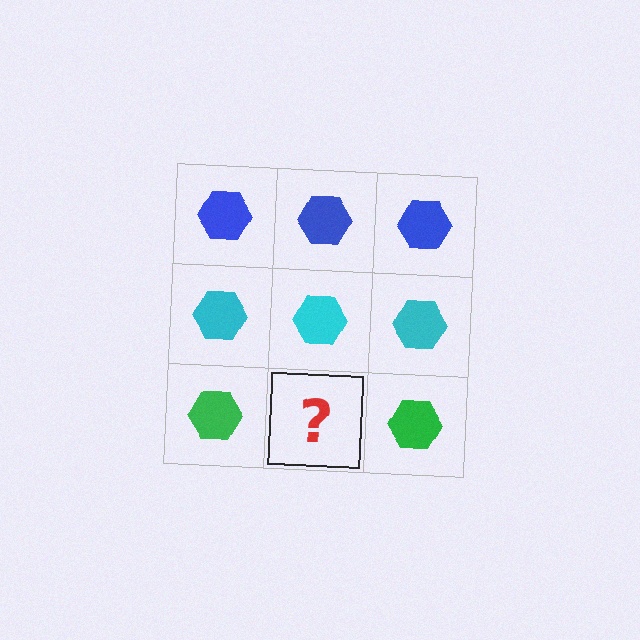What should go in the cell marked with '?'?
The missing cell should contain a green hexagon.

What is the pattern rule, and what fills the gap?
The rule is that each row has a consistent color. The gap should be filled with a green hexagon.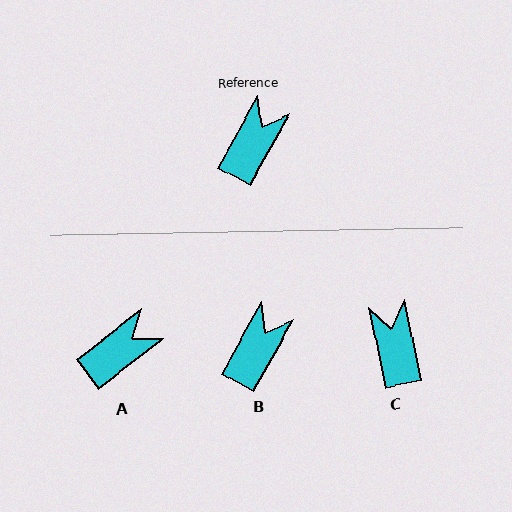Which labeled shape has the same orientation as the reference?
B.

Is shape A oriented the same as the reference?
No, it is off by about 23 degrees.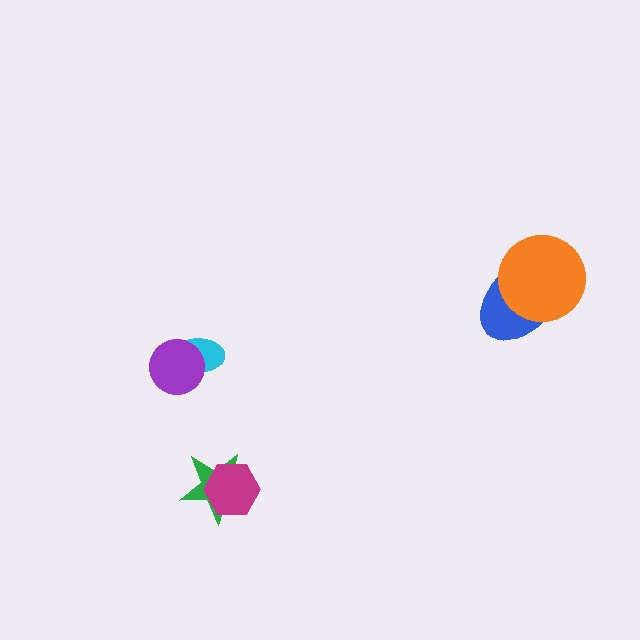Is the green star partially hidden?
Yes, it is partially covered by another shape.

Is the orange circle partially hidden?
No, no other shape covers it.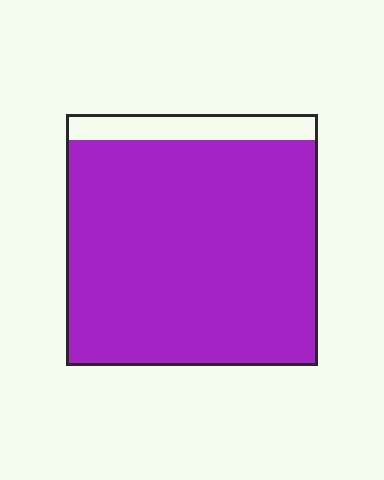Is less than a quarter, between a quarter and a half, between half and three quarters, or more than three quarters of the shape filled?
More than three quarters.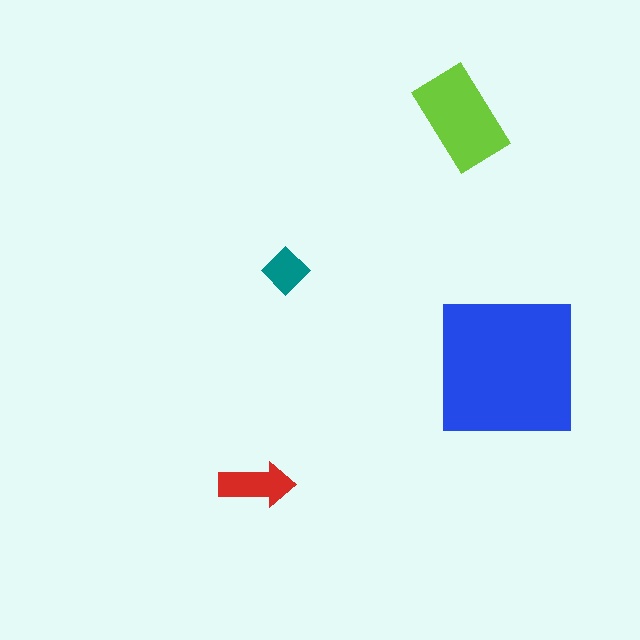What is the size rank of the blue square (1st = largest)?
1st.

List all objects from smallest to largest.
The teal diamond, the red arrow, the lime rectangle, the blue square.